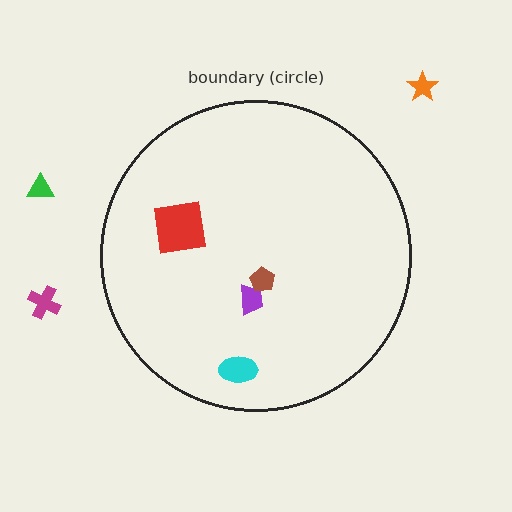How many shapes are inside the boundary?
4 inside, 3 outside.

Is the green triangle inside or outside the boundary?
Outside.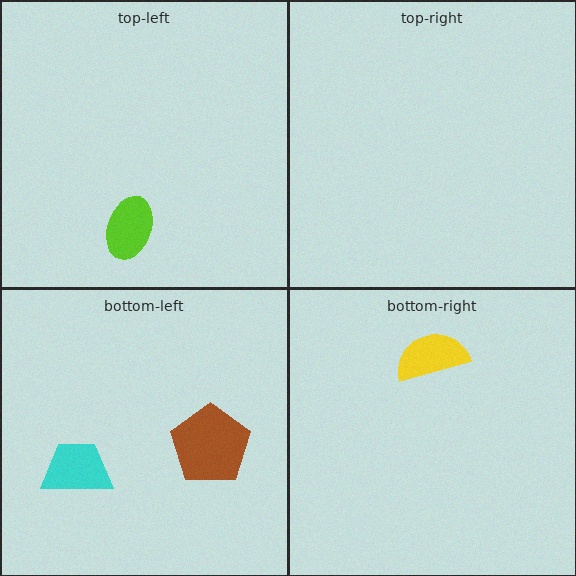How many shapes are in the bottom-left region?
2.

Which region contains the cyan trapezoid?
The bottom-left region.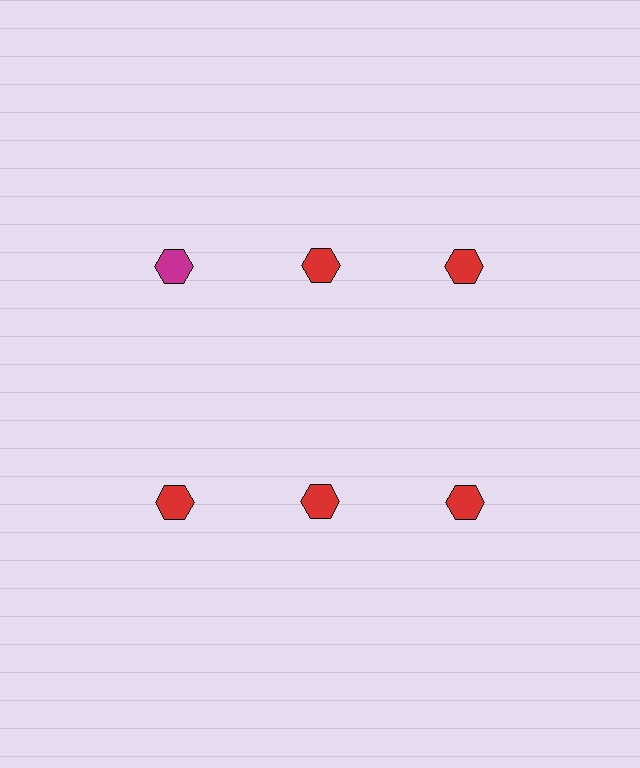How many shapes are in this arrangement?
There are 6 shapes arranged in a grid pattern.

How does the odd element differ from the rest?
It has a different color: magenta instead of red.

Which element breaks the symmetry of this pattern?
The magenta hexagon in the top row, leftmost column breaks the symmetry. All other shapes are red hexagons.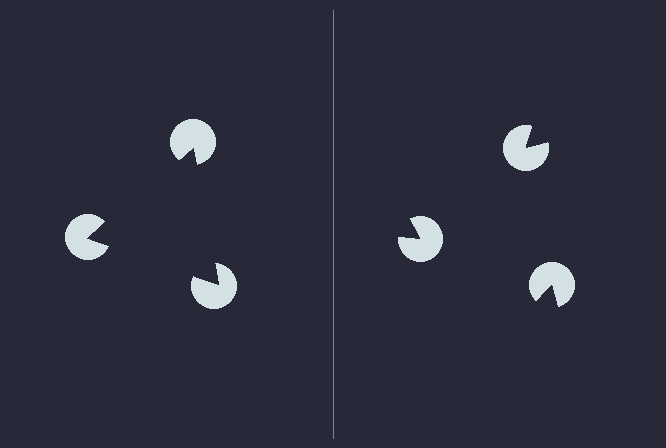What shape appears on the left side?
An illusory triangle.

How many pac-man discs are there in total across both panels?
6 — 3 on each side.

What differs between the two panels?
The pac-man discs are positioned identically on both sides; only the wedge orientations differ. On the left they align to a triangle; on the right they are misaligned.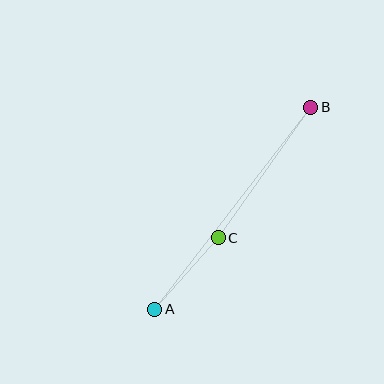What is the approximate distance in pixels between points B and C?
The distance between B and C is approximately 160 pixels.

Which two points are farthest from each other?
Points A and B are farthest from each other.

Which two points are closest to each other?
Points A and C are closest to each other.